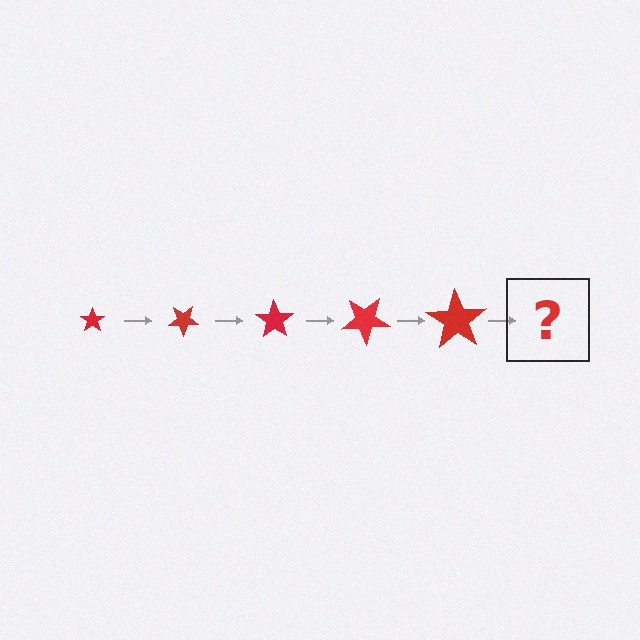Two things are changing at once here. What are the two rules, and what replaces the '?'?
The two rules are that the star grows larger each step and it rotates 35 degrees each step. The '?' should be a star, larger than the previous one and rotated 175 degrees from the start.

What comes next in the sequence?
The next element should be a star, larger than the previous one and rotated 175 degrees from the start.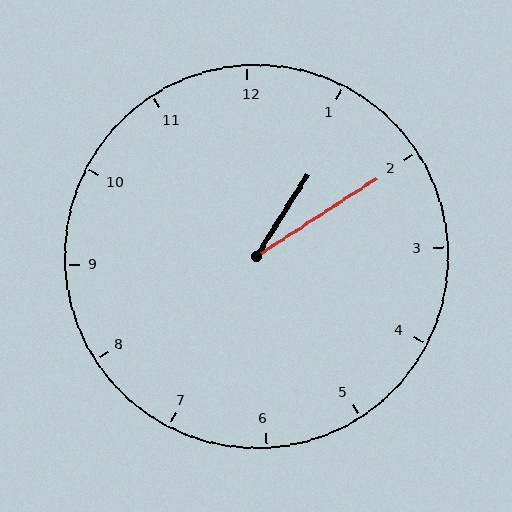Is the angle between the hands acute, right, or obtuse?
It is acute.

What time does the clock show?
1:10.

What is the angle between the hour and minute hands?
Approximately 25 degrees.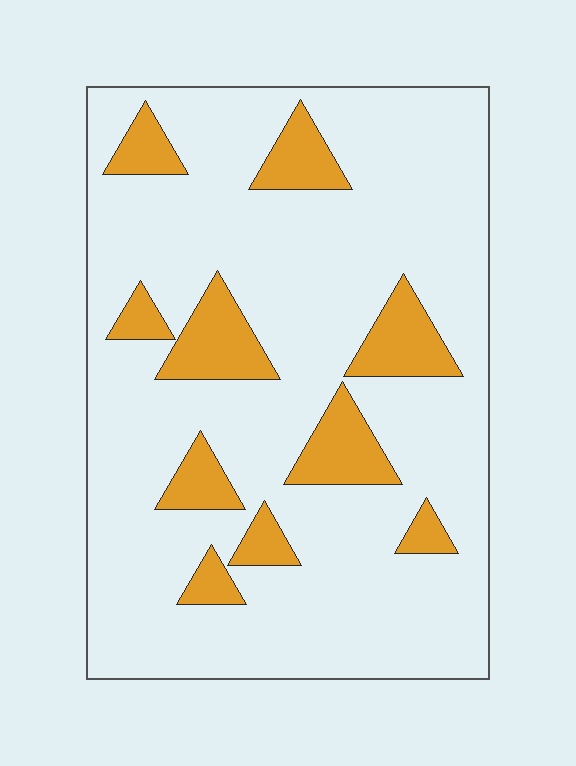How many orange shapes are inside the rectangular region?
10.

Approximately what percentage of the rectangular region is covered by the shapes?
Approximately 15%.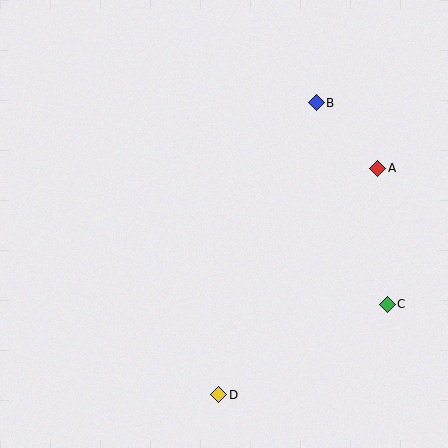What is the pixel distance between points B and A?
The distance between B and A is 90 pixels.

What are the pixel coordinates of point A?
Point A is at (378, 168).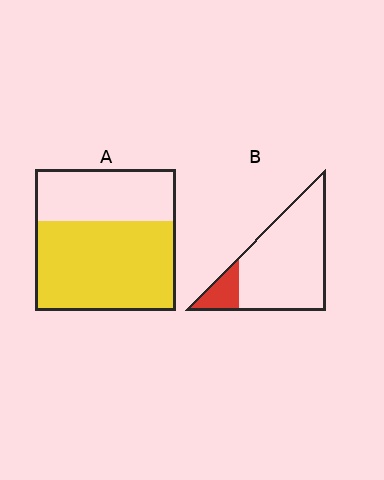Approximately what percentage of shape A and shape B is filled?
A is approximately 65% and B is approximately 15%.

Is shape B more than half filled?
No.